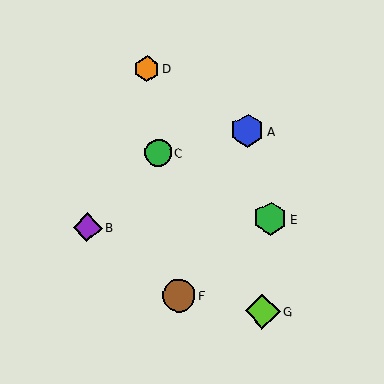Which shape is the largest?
The lime diamond (labeled G) is the largest.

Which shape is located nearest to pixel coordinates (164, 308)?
The brown circle (labeled F) at (179, 295) is nearest to that location.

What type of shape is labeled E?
Shape E is a green hexagon.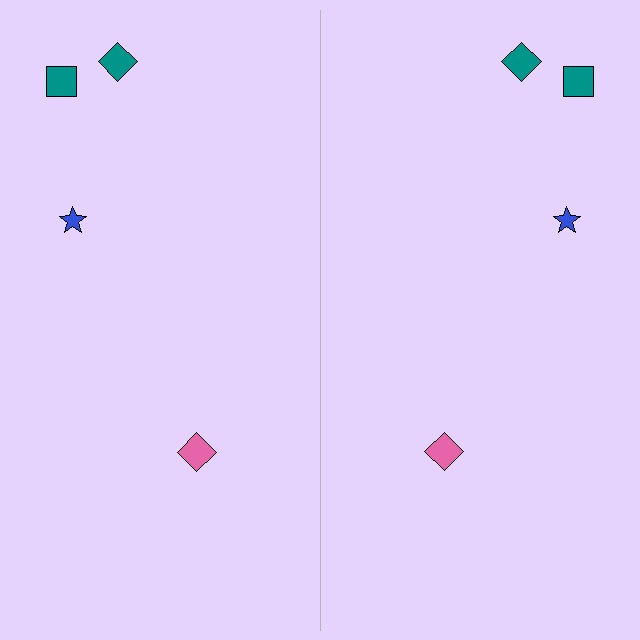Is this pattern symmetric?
Yes, this pattern has bilateral (reflection) symmetry.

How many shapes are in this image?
There are 8 shapes in this image.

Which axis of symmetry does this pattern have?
The pattern has a vertical axis of symmetry running through the center of the image.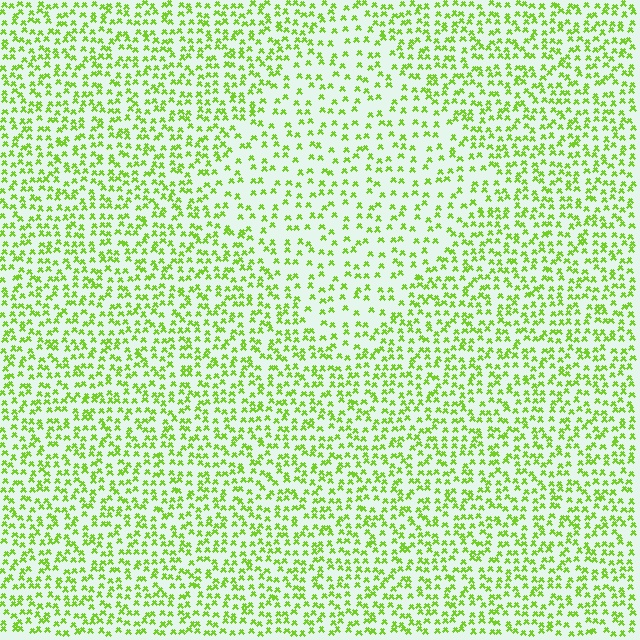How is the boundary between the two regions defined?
The boundary is defined by a change in element density (approximately 1.8x ratio). All elements are the same color, size, and shape.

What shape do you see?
I see a diamond.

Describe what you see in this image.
The image contains small lime elements arranged at two different densities. A diamond-shaped region is visible where the elements are less densely packed than the surrounding area.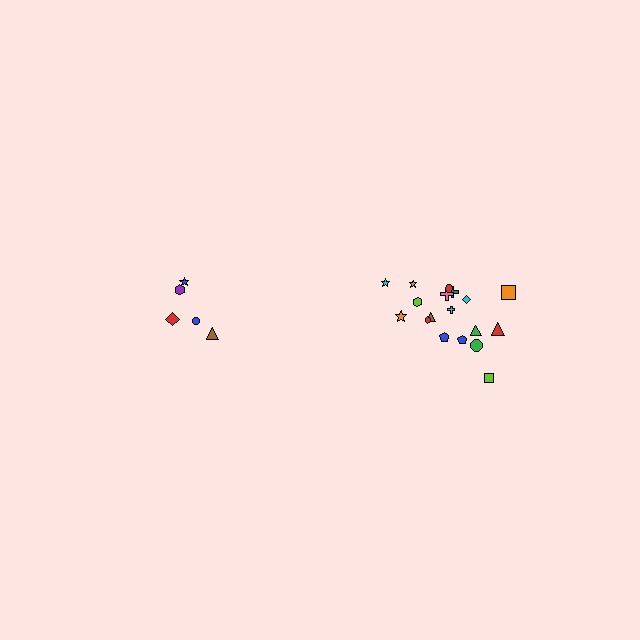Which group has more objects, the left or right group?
The right group.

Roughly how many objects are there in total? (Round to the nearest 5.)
Roughly 25 objects in total.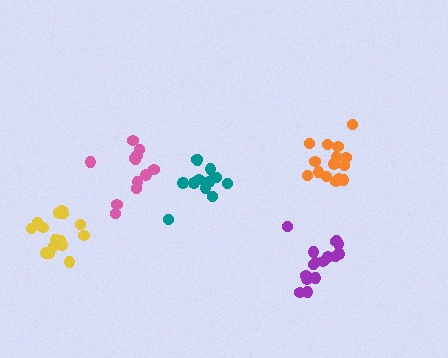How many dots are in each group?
Group 1: 12 dots, Group 2: 13 dots, Group 3: 15 dots, Group 4: 15 dots, Group 5: 16 dots (71 total).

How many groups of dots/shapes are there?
There are 5 groups.